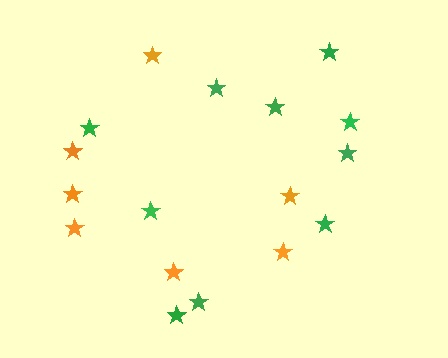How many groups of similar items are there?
There are 2 groups: one group of green stars (10) and one group of orange stars (7).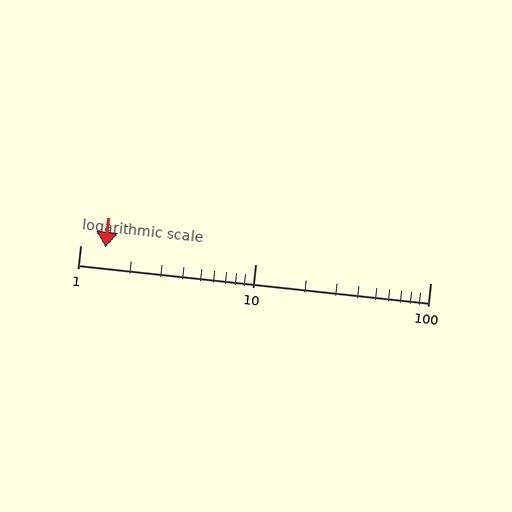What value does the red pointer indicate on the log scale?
The pointer indicates approximately 1.4.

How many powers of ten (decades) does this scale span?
The scale spans 2 decades, from 1 to 100.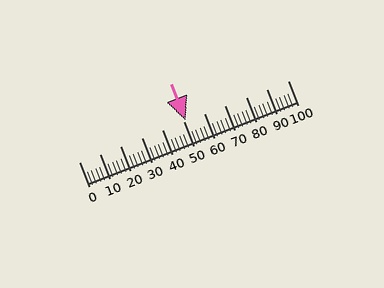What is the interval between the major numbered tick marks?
The major tick marks are spaced 10 units apart.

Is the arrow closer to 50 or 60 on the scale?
The arrow is closer to 50.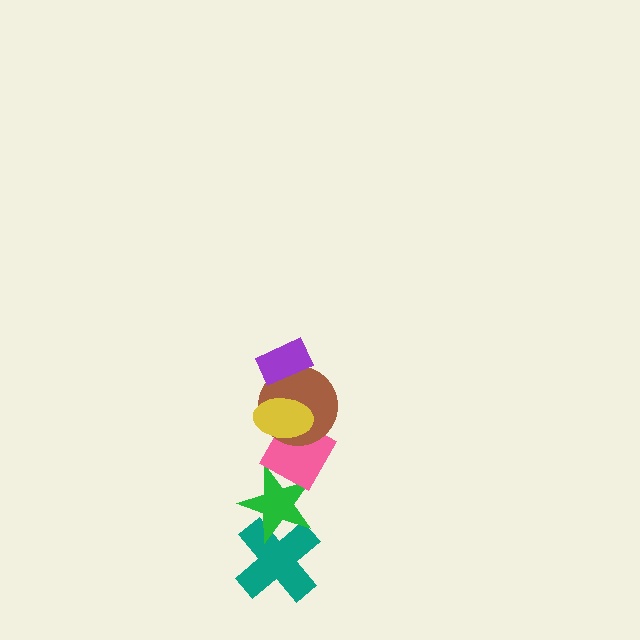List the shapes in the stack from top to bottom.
From top to bottom: the purple rectangle, the yellow ellipse, the brown circle, the pink diamond, the green star, the teal cross.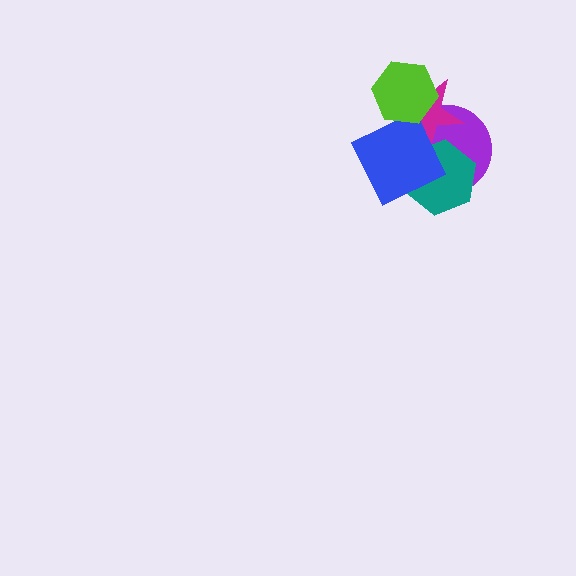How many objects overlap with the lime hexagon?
2 objects overlap with the lime hexagon.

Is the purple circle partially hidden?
Yes, it is partially covered by another shape.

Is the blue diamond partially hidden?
Yes, it is partially covered by another shape.